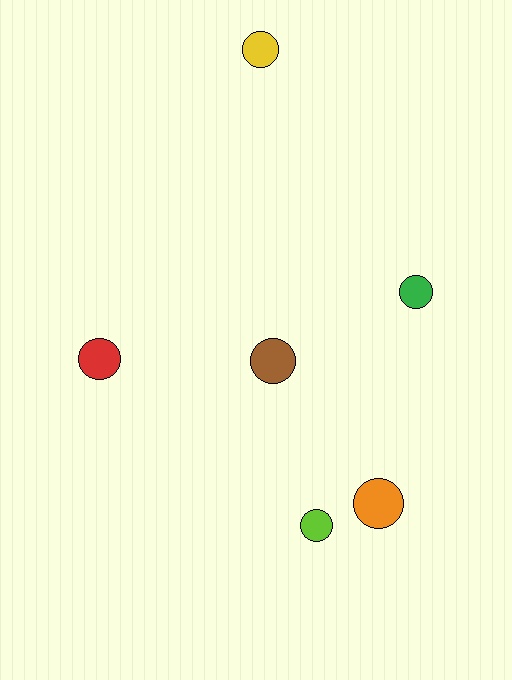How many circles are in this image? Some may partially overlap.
There are 6 circles.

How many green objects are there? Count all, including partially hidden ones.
There is 1 green object.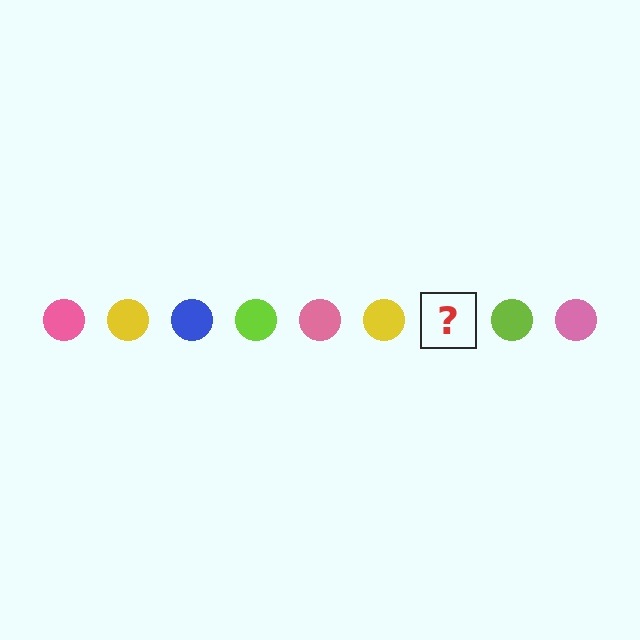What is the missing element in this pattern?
The missing element is a blue circle.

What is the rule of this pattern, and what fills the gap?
The rule is that the pattern cycles through pink, yellow, blue, lime circles. The gap should be filled with a blue circle.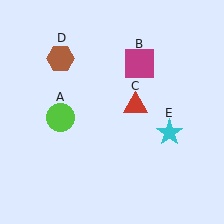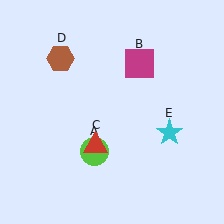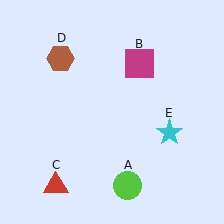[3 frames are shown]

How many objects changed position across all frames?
2 objects changed position: lime circle (object A), red triangle (object C).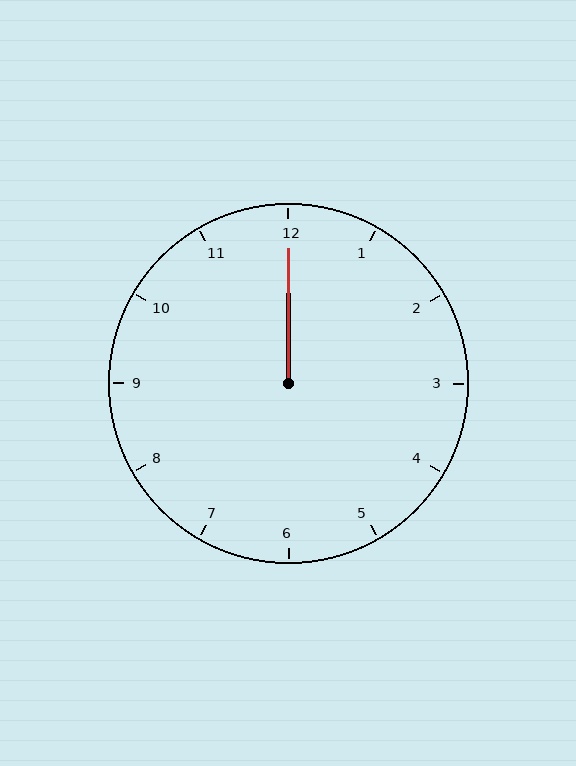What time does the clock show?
12:00.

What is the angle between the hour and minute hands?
Approximately 0 degrees.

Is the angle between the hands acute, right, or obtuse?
It is acute.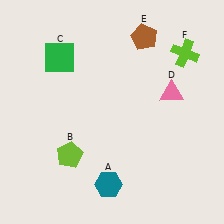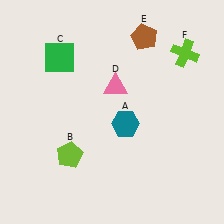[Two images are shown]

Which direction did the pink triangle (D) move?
The pink triangle (D) moved left.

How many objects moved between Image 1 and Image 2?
2 objects moved between the two images.